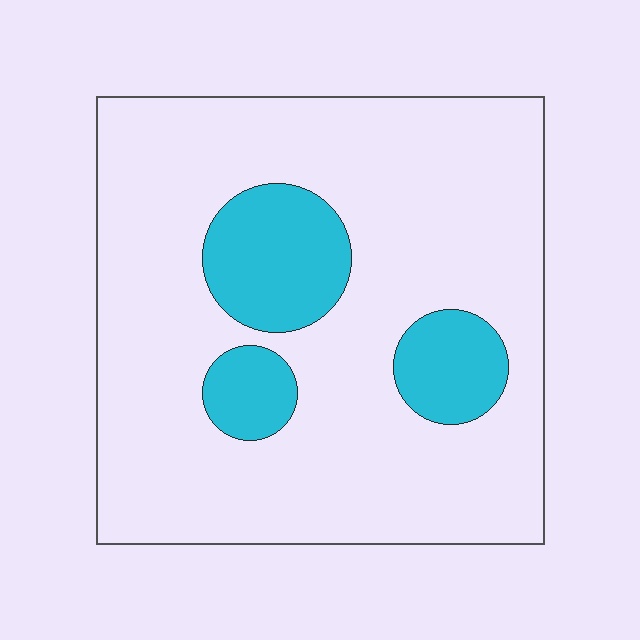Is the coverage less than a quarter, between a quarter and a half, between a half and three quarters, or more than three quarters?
Less than a quarter.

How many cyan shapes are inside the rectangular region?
3.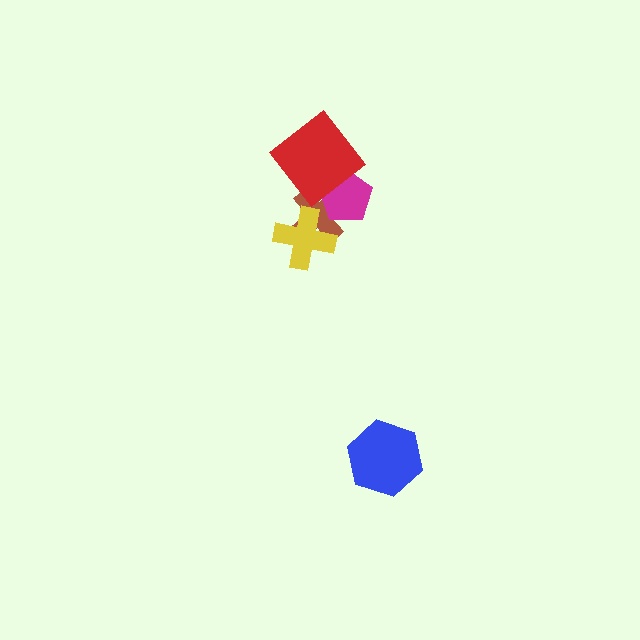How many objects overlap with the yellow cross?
1 object overlaps with the yellow cross.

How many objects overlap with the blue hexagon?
0 objects overlap with the blue hexagon.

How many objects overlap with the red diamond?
2 objects overlap with the red diamond.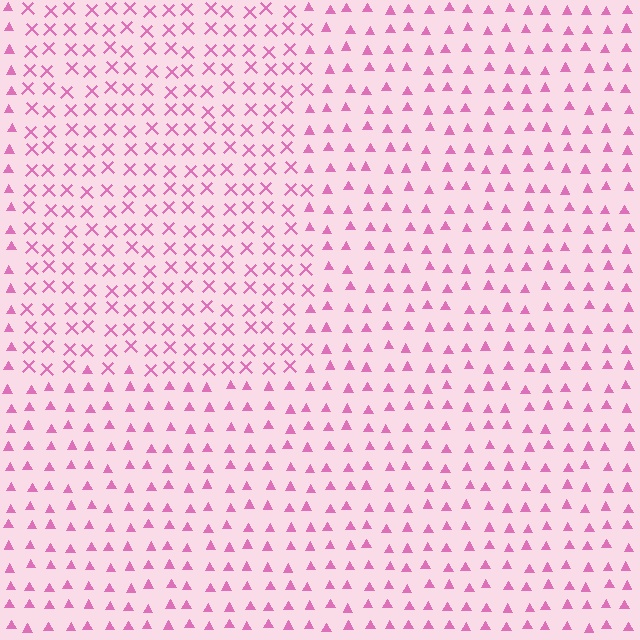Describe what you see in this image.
The image is filled with small pink elements arranged in a uniform grid. A rectangle-shaped region contains X marks, while the surrounding area contains triangles. The boundary is defined purely by the change in element shape.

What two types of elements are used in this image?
The image uses X marks inside the rectangle region and triangles outside it.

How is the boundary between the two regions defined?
The boundary is defined by a change in element shape: X marks inside vs. triangles outside. All elements share the same color and spacing.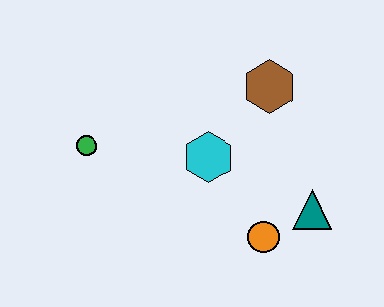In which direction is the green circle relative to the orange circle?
The green circle is to the left of the orange circle.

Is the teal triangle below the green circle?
Yes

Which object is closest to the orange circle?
The teal triangle is closest to the orange circle.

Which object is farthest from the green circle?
The teal triangle is farthest from the green circle.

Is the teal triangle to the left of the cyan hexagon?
No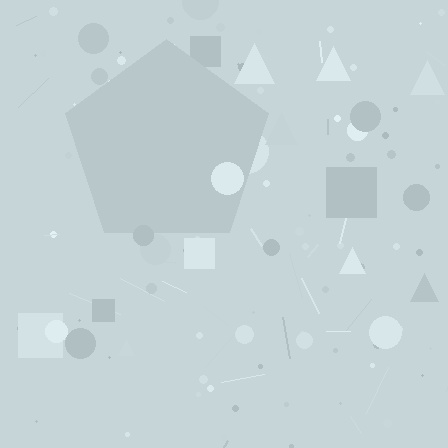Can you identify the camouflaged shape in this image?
The camouflaged shape is a pentagon.